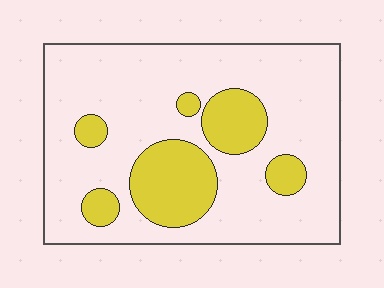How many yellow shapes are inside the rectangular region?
6.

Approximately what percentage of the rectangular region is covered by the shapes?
Approximately 25%.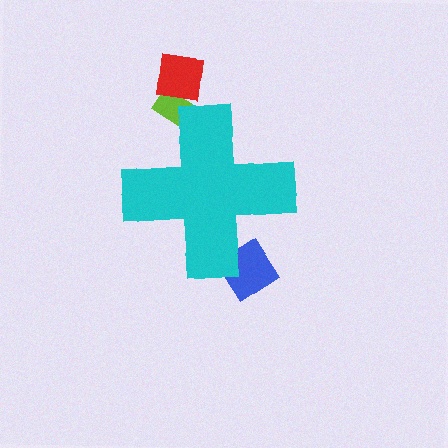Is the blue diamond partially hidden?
Yes, the blue diamond is partially hidden behind the cyan cross.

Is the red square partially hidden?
No, the red square is fully visible.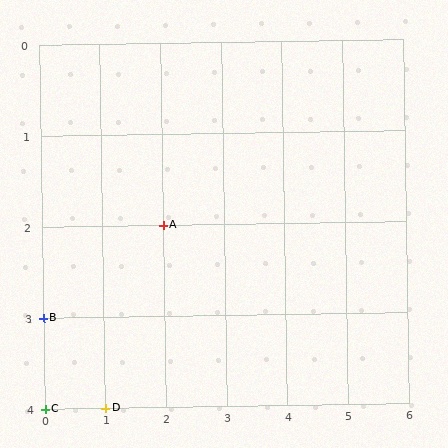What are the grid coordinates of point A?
Point A is at grid coordinates (2, 2).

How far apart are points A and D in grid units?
Points A and D are 1 column and 2 rows apart (about 2.2 grid units diagonally).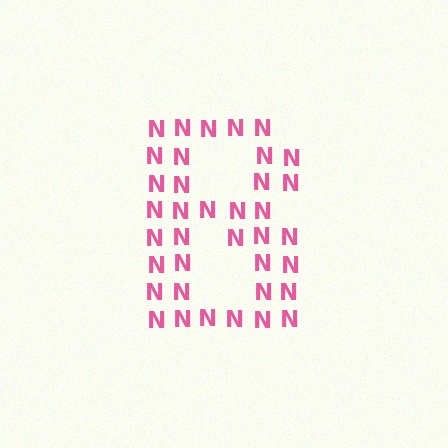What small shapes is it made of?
It is made of small letter N's.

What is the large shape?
The large shape is the letter B.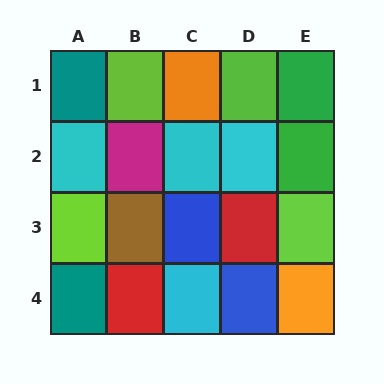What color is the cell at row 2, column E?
Green.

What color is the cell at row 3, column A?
Lime.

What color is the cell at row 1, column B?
Lime.